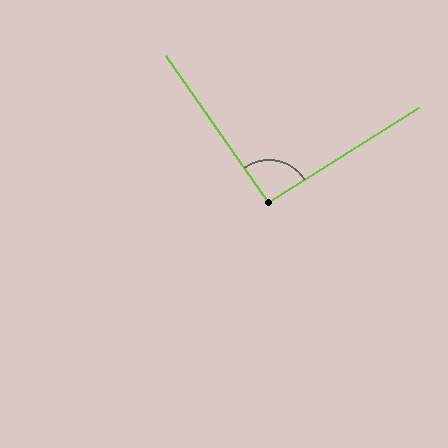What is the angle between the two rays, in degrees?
Approximately 93 degrees.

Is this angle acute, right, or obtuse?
It is approximately a right angle.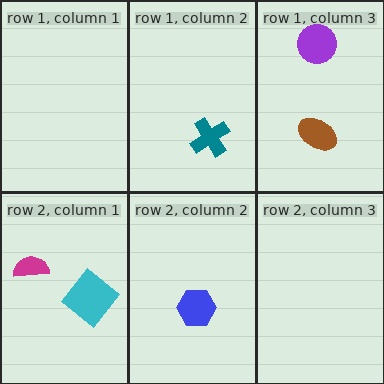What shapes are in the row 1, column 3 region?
The purple circle, the brown ellipse.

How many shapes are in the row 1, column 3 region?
2.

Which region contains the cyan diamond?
The row 2, column 1 region.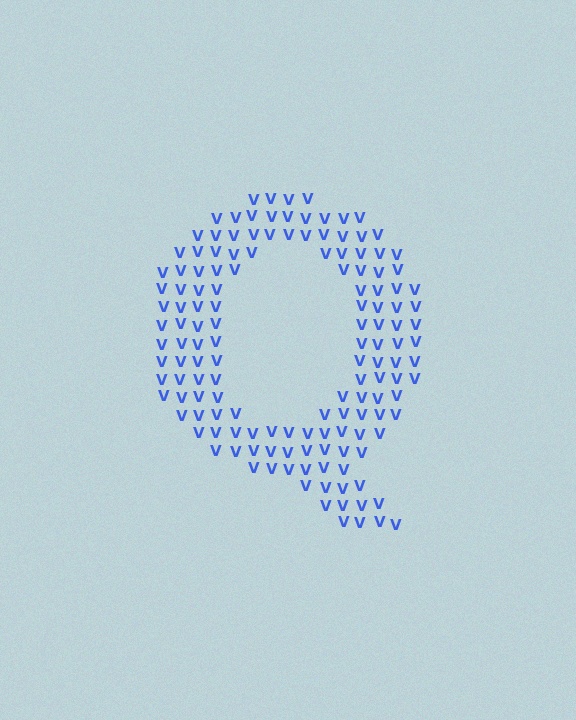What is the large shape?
The large shape is the letter Q.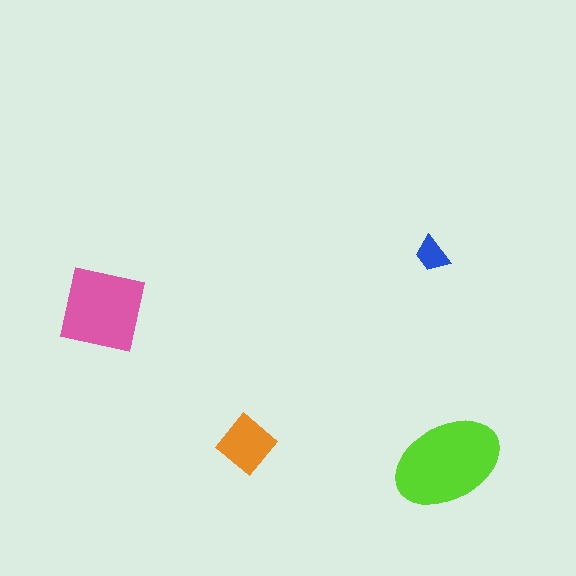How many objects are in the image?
There are 4 objects in the image.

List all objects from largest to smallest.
The lime ellipse, the pink square, the orange diamond, the blue trapezoid.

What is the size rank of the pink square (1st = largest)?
2nd.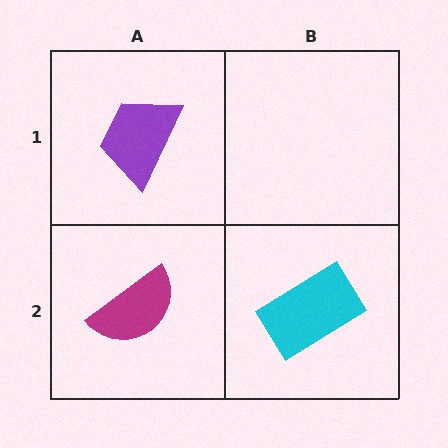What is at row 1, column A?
A purple trapezoid.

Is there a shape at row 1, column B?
No, that cell is empty.